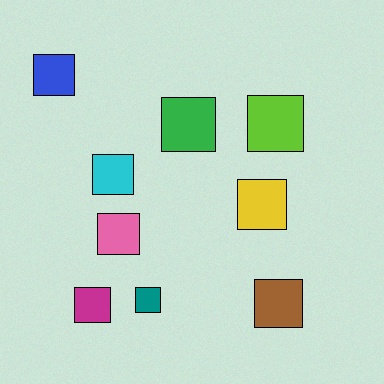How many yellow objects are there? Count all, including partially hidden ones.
There is 1 yellow object.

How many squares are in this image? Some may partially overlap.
There are 9 squares.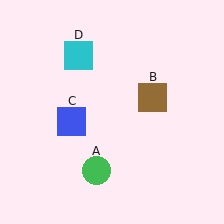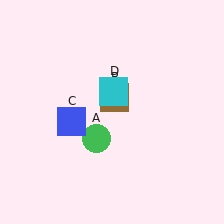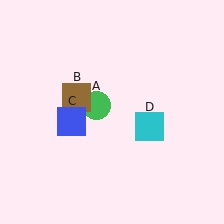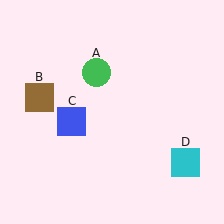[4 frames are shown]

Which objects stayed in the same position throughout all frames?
Blue square (object C) remained stationary.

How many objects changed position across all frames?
3 objects changed position: green circle (object A), brown square (object B), cyan square (object D).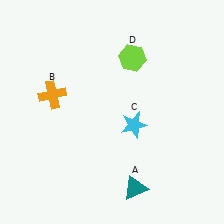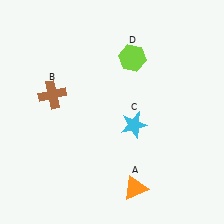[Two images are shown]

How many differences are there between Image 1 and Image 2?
There are 2 differences between the two images.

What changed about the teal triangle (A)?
In Image 1, A is teal. In Image 2, it changed to orange.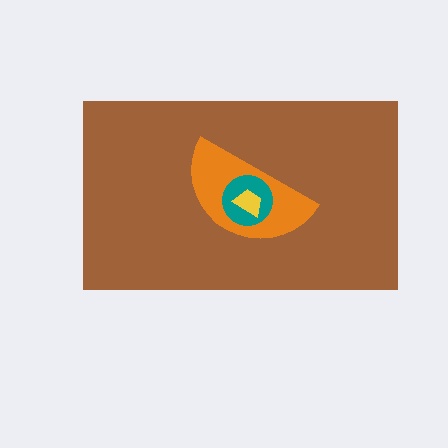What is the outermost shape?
The brown rectangle.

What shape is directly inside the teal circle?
The yellow trapezoid.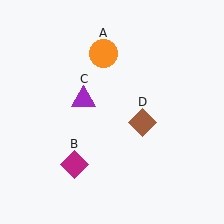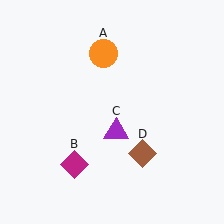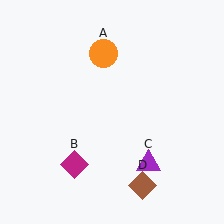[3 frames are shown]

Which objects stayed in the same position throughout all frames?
Orange circle (object A) and magenta diamond (object B) remained stationary.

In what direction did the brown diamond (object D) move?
The brown diamond (object D) moved down.